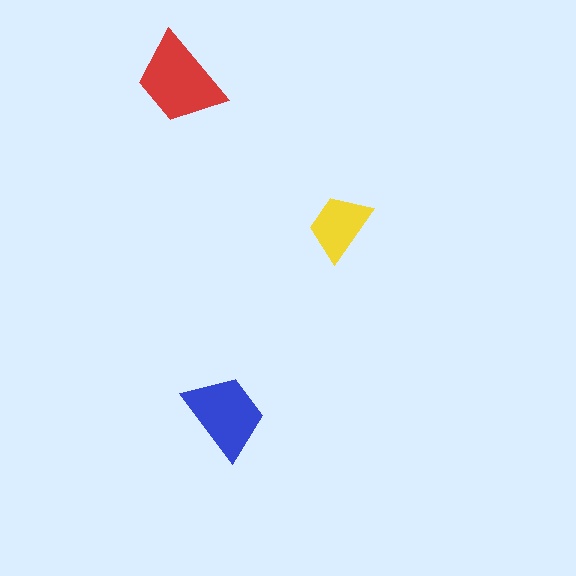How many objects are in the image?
There are 3 objects in the image.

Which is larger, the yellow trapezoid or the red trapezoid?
The red one.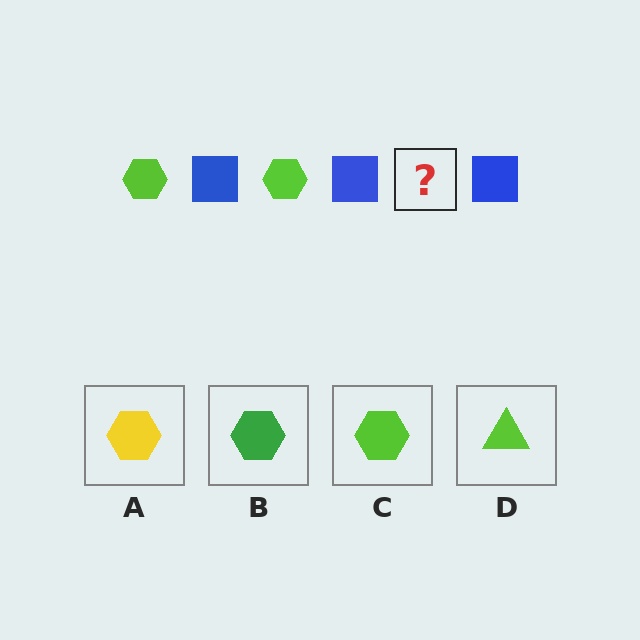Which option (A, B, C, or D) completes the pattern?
C.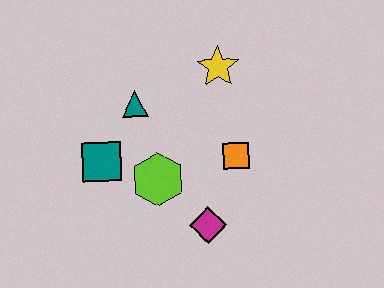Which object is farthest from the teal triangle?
The magenta diamond is farthest from the teal triangle.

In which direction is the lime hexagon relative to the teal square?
The lime hexagon is to the right of the teal square.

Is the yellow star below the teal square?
No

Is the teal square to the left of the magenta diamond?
Yes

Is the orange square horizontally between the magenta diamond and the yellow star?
No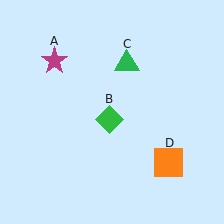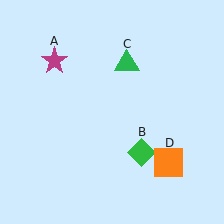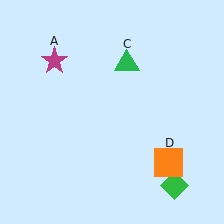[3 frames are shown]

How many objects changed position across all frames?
1 object changed position: green diamond (object B).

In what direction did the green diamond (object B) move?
The green diamond (object B) moved down and to the right.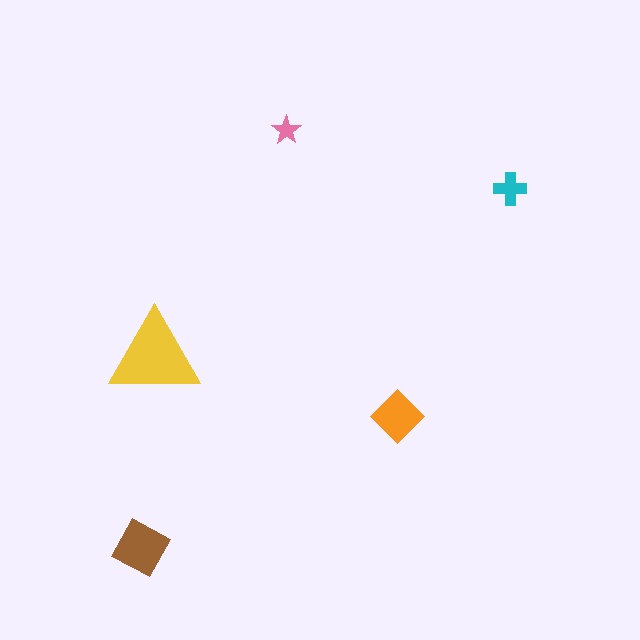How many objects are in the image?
There are 5 objects in the image.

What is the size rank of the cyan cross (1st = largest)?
4th.